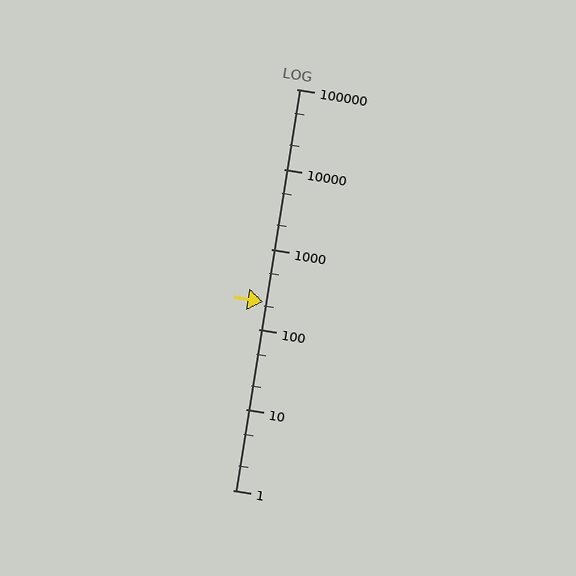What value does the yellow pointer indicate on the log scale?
The pointer indicates approximately 220.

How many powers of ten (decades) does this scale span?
The scale spans 5 decades, from 1 to 100000.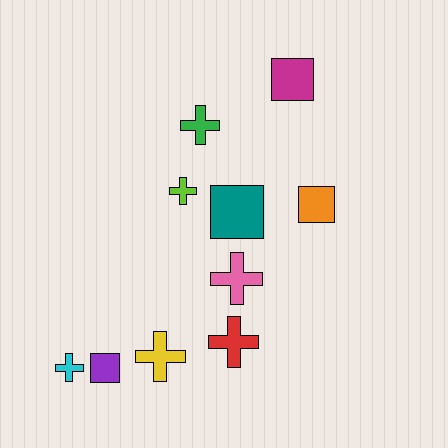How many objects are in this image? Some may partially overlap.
There are 10 objects.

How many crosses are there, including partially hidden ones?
There are 6 crosses.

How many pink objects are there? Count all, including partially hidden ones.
There is 1 pink object.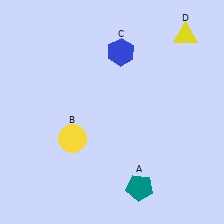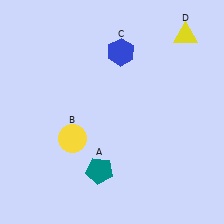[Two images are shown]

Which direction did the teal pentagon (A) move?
The teal pentagon (A) moved left.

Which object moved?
The teal pentagon (A) moved left.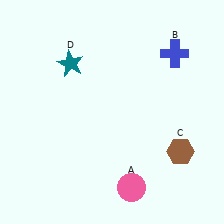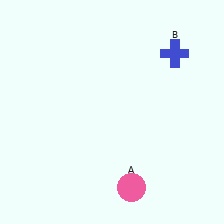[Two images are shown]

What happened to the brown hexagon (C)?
The brown hexagon (C) was removed in Image 2. It was in the bottom-right area of Image 1.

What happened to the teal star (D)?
The teal star (D) was removed in Image 2. It was in the top-left area of Image 1.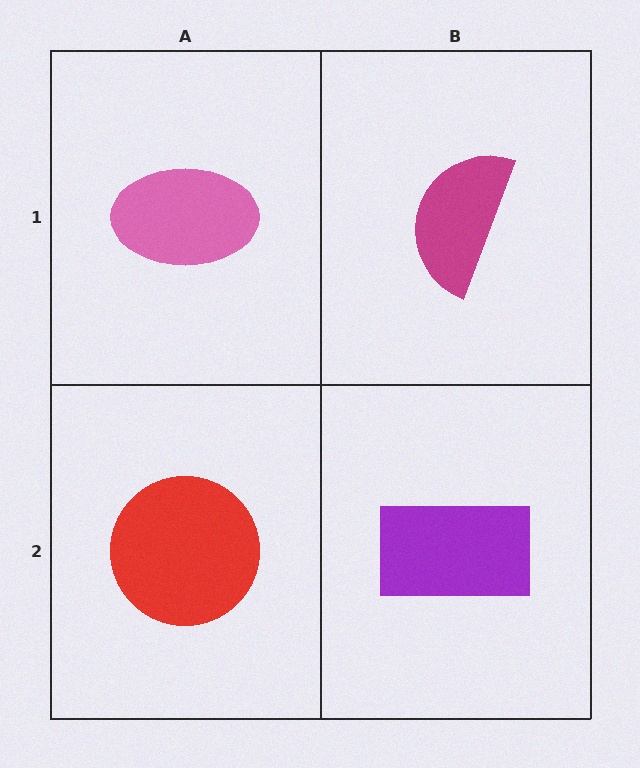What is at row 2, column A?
A red circle.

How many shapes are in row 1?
2 shapes.